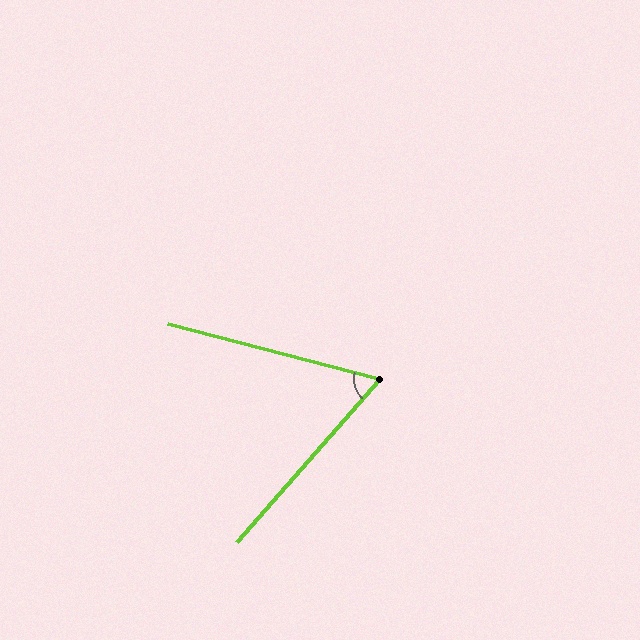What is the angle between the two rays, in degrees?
Approximately 63 degrees.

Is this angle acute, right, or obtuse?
It is acute.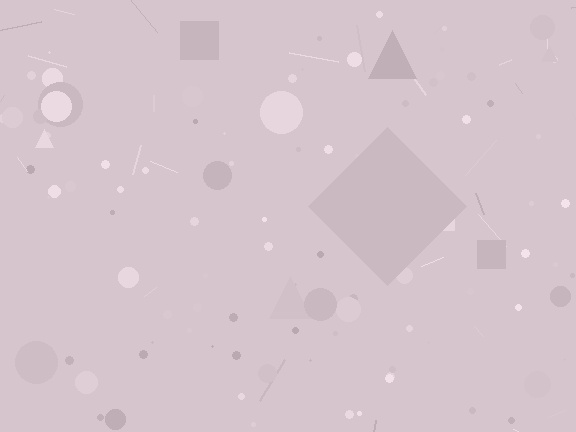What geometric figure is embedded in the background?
A diamond is embedded in the background.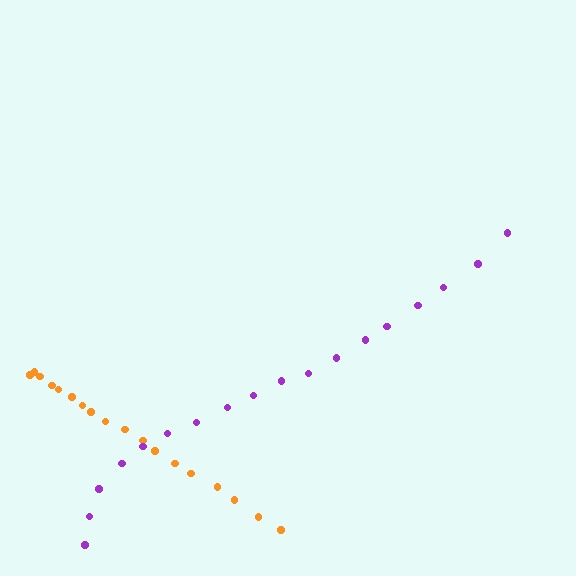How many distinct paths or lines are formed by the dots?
There are 2 distinct paths.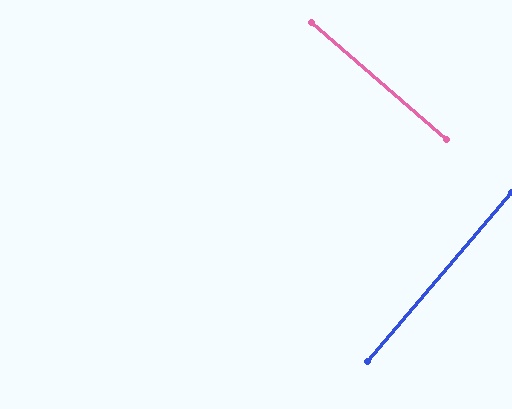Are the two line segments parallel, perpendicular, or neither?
Perpendicular — they meet at approximately 89°.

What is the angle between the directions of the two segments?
Approximately 89 degrees.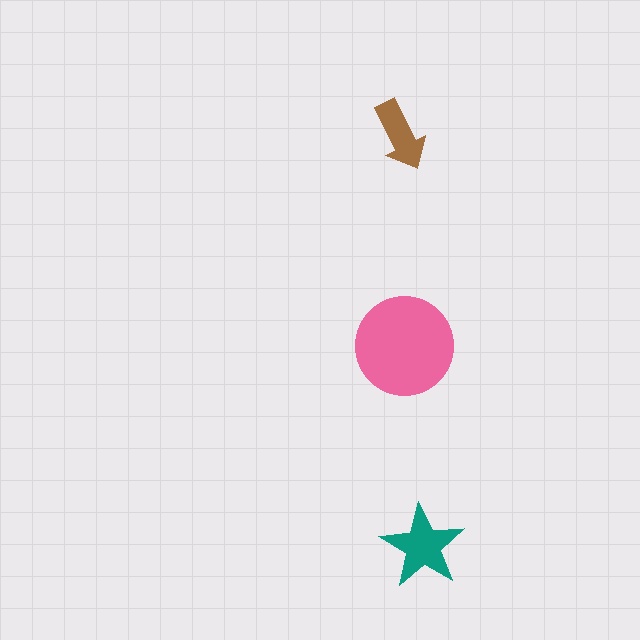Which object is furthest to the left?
The brown arrow is leftmost.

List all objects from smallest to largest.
The brown arrow, the teal star, the pink circle.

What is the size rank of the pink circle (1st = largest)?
1st.